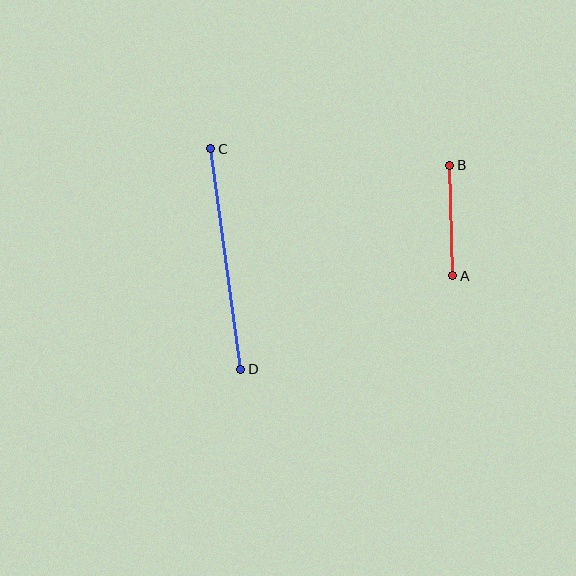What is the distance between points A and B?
The distance is approximately 111 pixels.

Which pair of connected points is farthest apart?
Points C and D are farthest apart.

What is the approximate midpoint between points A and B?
The midpoint is at approximately (451, 221) pixels.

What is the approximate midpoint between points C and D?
The midpoint is at approximately (226, 259) pixels.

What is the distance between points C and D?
The distance is approximately 223 pixels.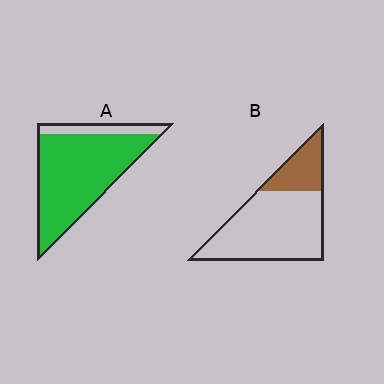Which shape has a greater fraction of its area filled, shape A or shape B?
Shape A.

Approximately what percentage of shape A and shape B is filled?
A is approximately 85% and B is approximately 25%.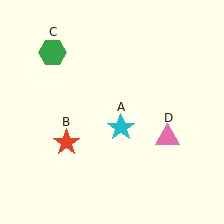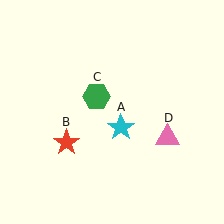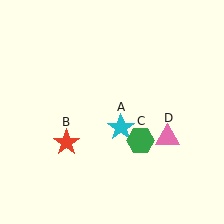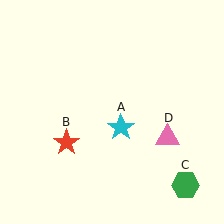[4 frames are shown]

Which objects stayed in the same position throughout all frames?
Cyan star (object A) and red star (object B) and pink triangle (object D) remained stationary.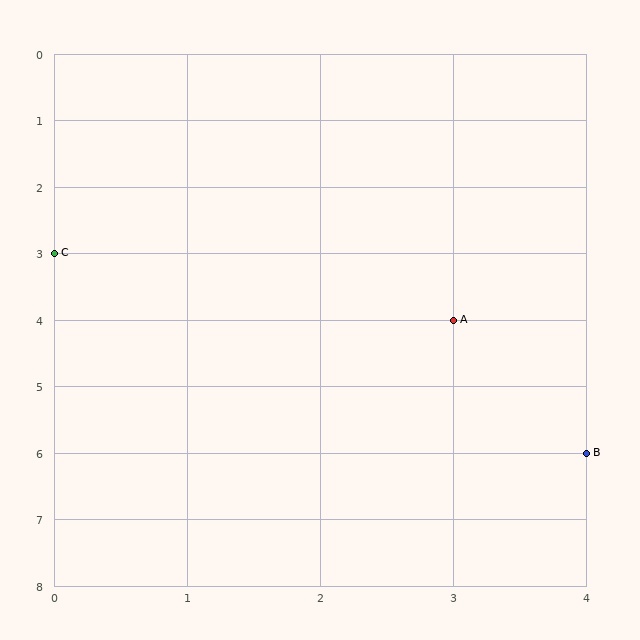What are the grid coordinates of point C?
Point C is at grid coordinates (0, 3).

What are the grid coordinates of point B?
Point B is at grid coordinates (4, 6).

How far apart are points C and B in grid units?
Points C and B are 4 columns and 3 rows apart (about 5.0 grid units diagonally).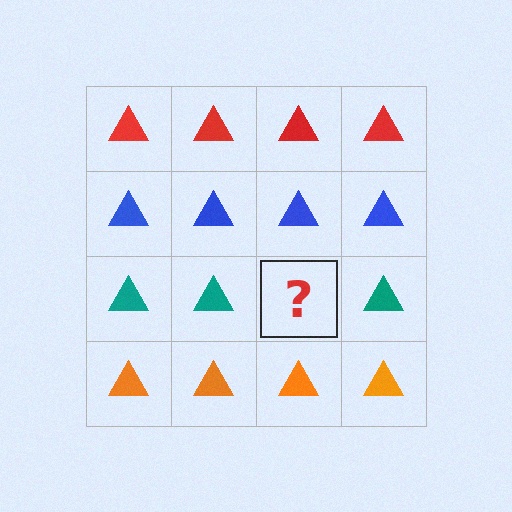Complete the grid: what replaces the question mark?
The question mark should be replaced with a teal triangle.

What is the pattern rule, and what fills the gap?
The rule is that each row has a consistent color. The gap should be filled with a teal triangle.